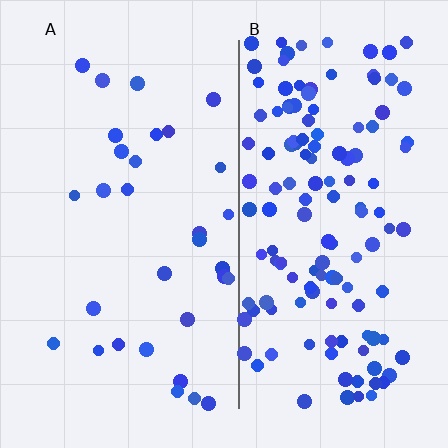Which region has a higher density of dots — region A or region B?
B (the right).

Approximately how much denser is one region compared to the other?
Approximately 4.4× — region B over region A.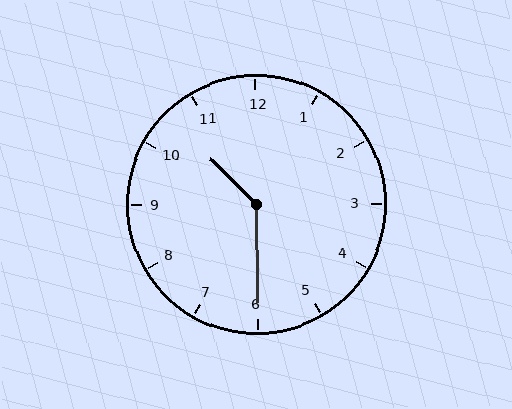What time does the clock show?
10:30.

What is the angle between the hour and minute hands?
Approximately 135 degrees.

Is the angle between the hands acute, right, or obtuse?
It is obtuse.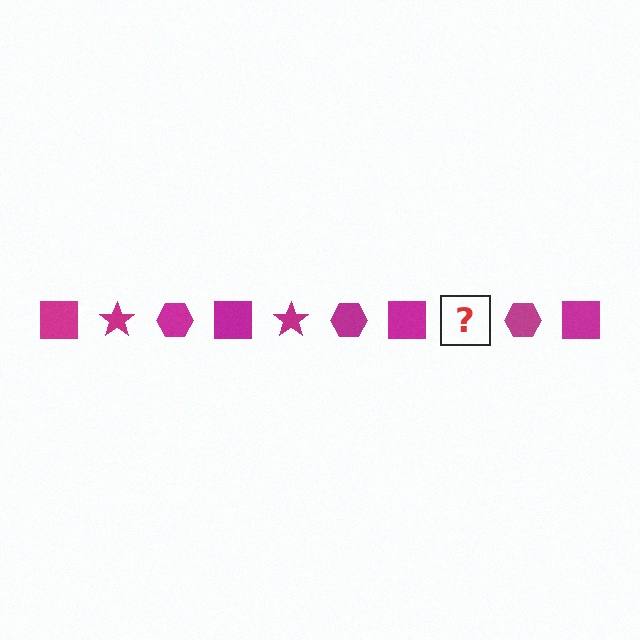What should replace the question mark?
The question mark should be replaced with a magenta star.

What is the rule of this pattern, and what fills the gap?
The rule is that the pattern cycles through square, star, hexagon shapes in magenta. The gap should be filled with a magenta star.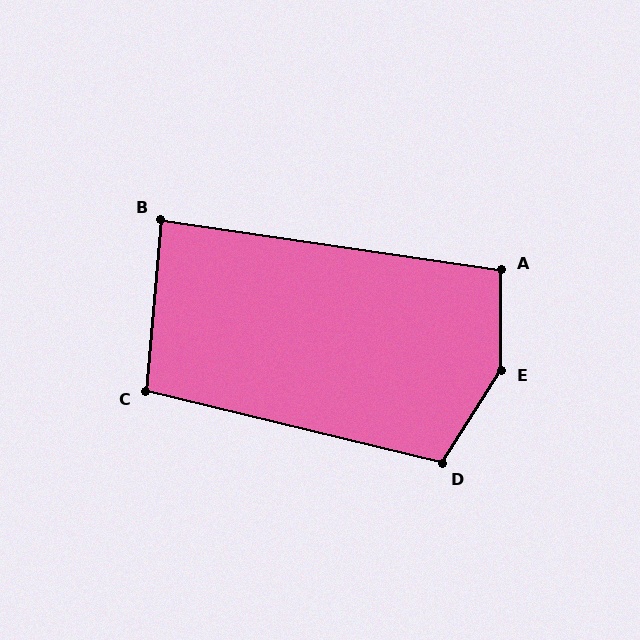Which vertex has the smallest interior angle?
B, at approximately 87 degrees.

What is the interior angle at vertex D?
Approximately 109 degrees (obtuse).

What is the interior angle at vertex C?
Approximately 99 degrees (obtuse).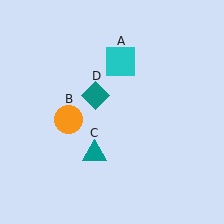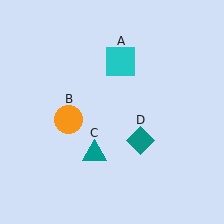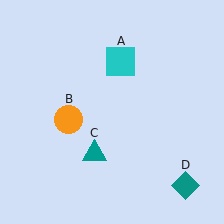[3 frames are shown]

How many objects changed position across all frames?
1 object changed position: teal diamond (object D).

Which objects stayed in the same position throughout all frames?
Cyan square (object A) and orange circle (object B) and teal triangle (object C) remained stationary.